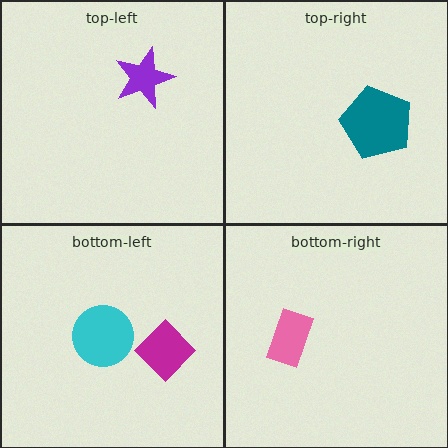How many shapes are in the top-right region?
1.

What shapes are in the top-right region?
The teal pentagon.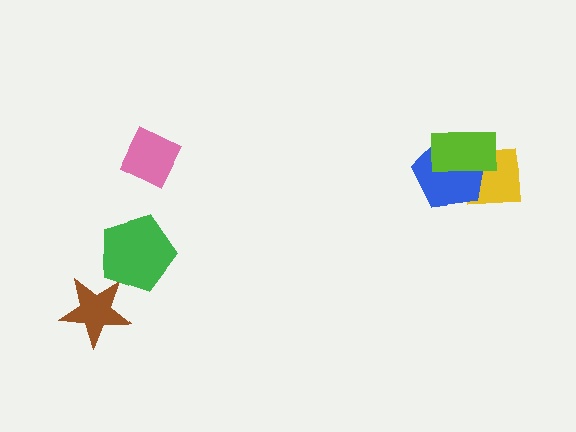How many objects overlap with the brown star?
0 objects overlap with the brown star.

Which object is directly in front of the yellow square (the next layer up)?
The blue pentagon is directly in front of the yellow square.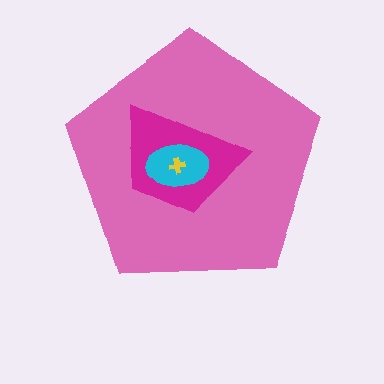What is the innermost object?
The yellow cross.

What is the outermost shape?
The pink pentagon.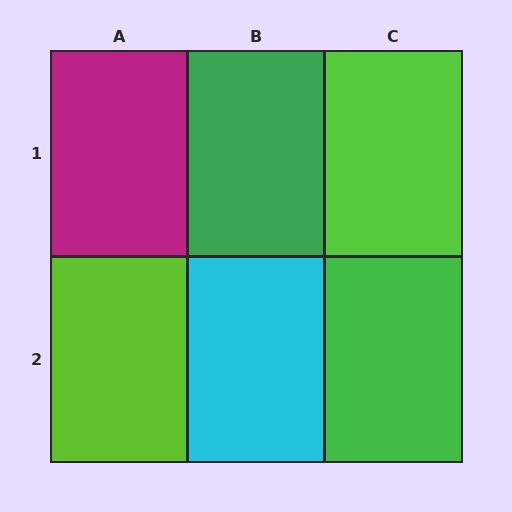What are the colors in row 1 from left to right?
Magenta, green, lime.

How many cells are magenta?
1 cell is magenta.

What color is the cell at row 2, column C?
Green.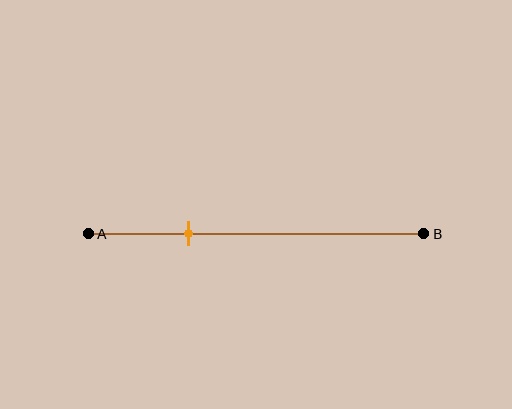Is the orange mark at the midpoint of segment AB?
No, the mark is at about 30% from A, not at the 50% midpoint.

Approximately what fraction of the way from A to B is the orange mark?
The orange mark is approximately 30% of the way from A to B.